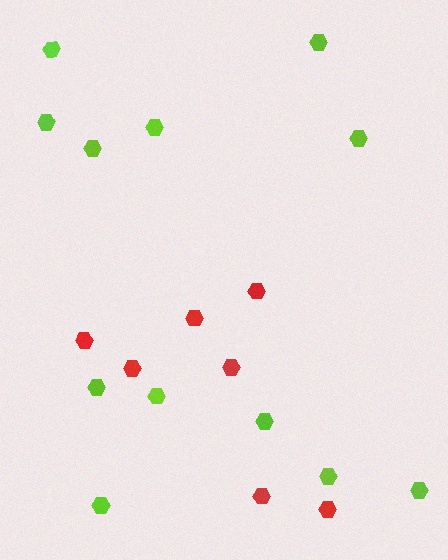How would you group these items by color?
There are 2 groups: one group of red hexagons (7) and one group of lime hexagons (12).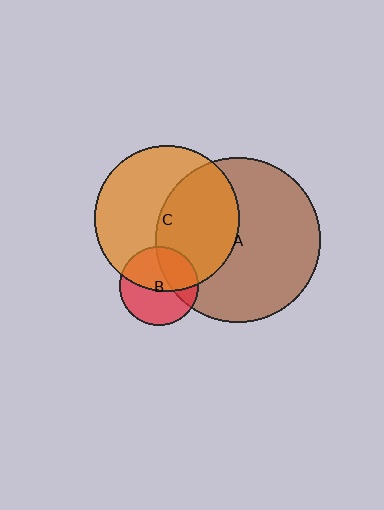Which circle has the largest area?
Circle A (brown).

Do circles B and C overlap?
Yes.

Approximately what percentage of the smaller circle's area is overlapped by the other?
Approximately 50%.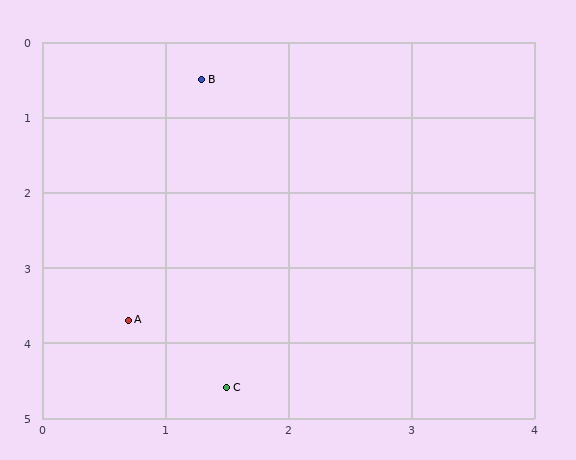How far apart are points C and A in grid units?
Points C and A are about 1.2 grid units apart.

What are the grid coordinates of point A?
Point A is at approximately (0.7, 3.7).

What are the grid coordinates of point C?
Point C is at approximately (1.5, 4.6).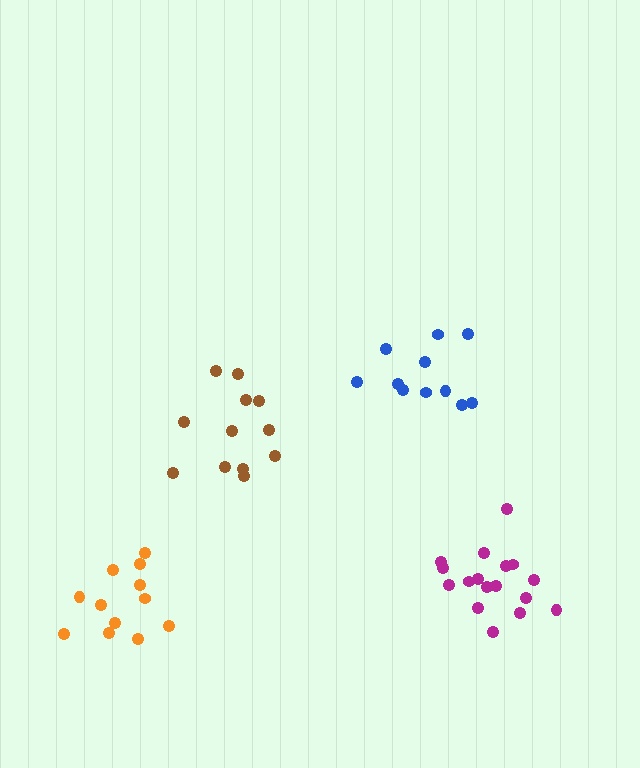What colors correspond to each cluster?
The clusters are colored: blue, brown, orange, magenta.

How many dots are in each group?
Group 1: 11 dots, Group 2: 12 dots, Group 3: 12 dots, Group 4: 17 dots (52 total).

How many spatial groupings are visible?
There are 4 spatial groupings.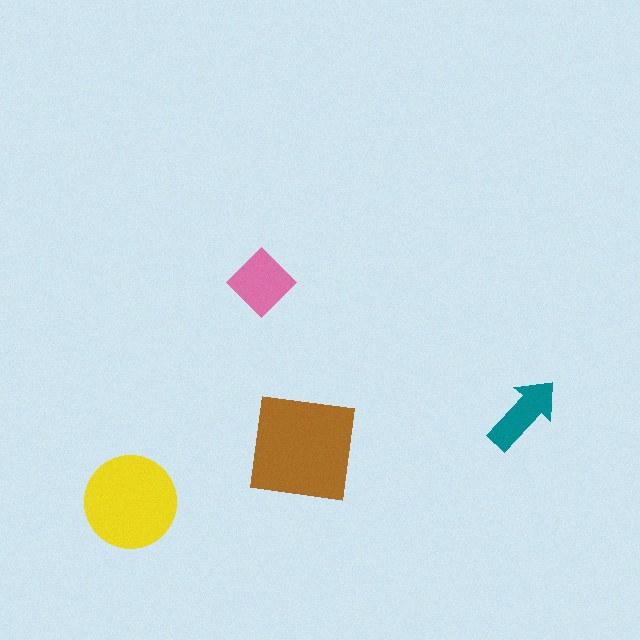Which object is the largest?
The brown square.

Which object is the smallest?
The teal arrow.